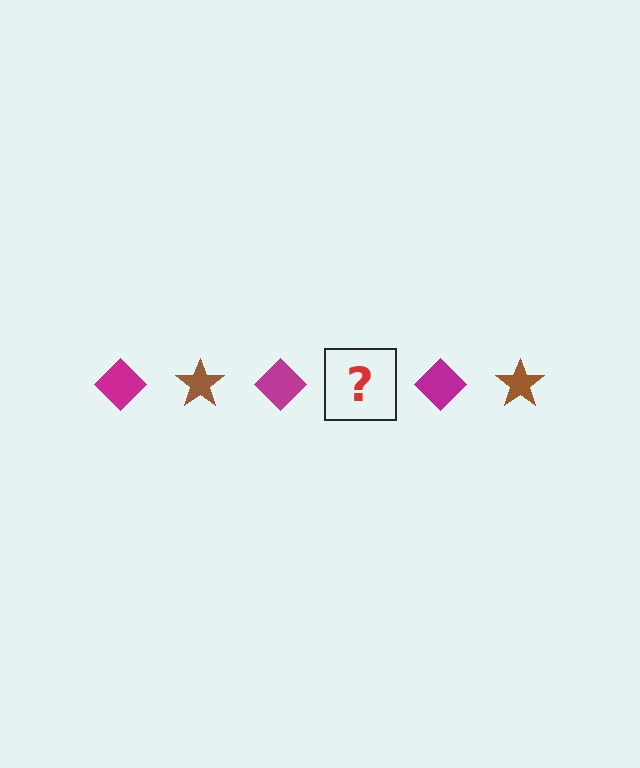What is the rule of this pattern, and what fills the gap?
The rule is that the pattern alternates between magenta diamond and brown star. The gap should be filled with a brown star.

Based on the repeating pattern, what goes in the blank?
The blank should be a brown star.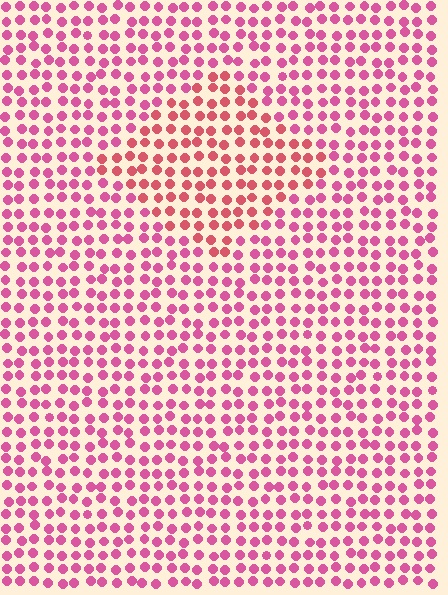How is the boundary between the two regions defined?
The boundary is defined purely by a slight shift in hue (about 25 degrees). Spacing, size, and orientation are identical on both sides.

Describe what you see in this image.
The image is filled with small pink elements in a uniform arrangement. A diamond-shaped region is visible where the elements are tinted to a slightly different hue, forming a subtle color boundary.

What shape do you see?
I see a diamond.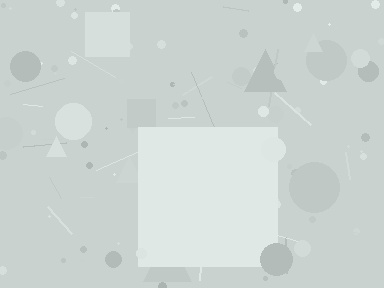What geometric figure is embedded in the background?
A square is embedded in the background.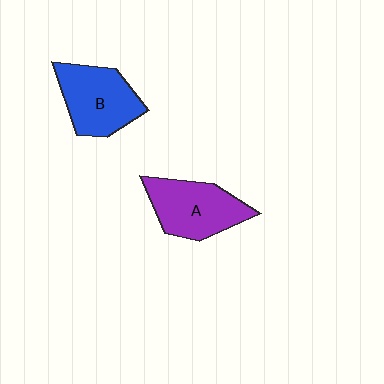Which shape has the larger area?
Shape B (blue).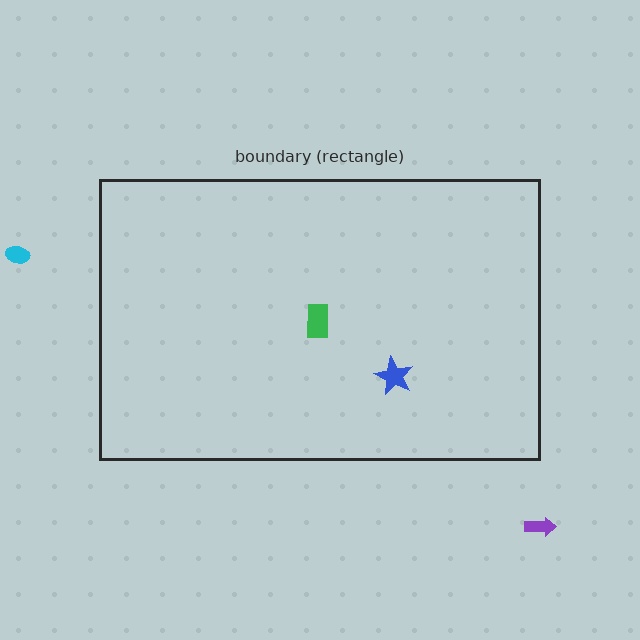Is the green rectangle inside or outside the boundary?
Inside.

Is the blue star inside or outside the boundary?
Inside.